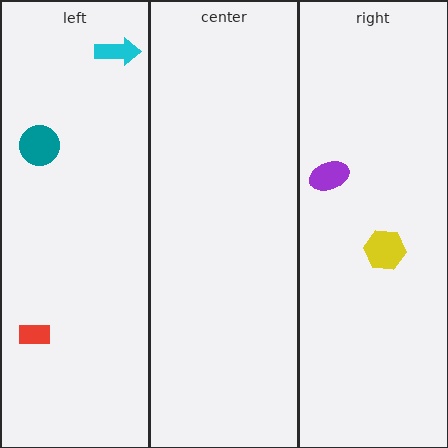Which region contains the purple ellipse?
The right region.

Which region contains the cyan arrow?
The left region.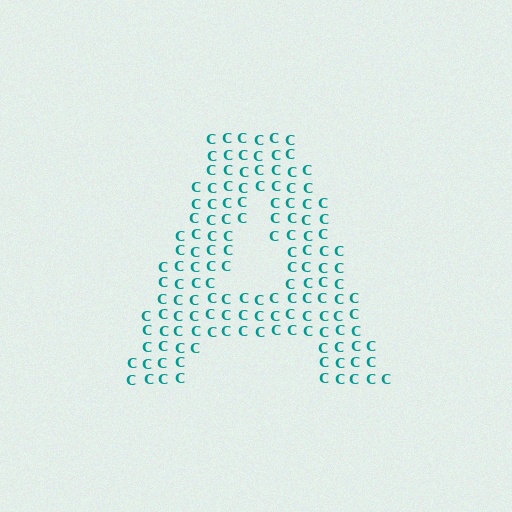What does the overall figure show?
The overall figure shows the letter A.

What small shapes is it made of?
It is made of small letter C's.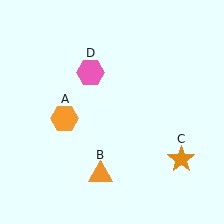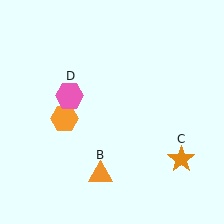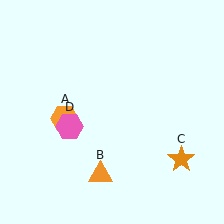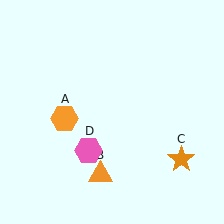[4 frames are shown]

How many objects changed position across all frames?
1 object changed position: pink hexagon (object D).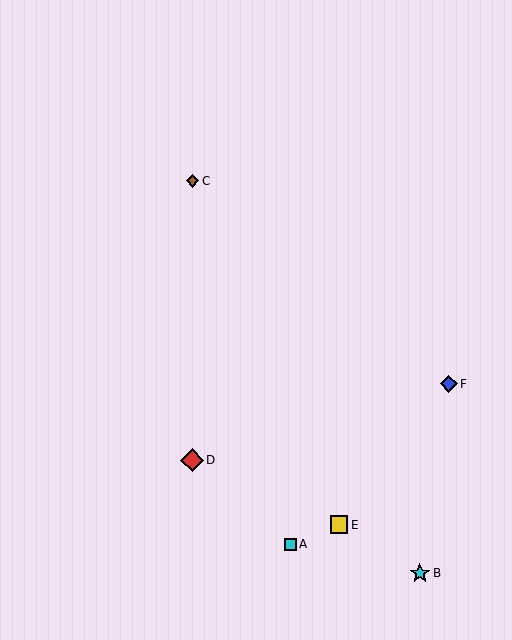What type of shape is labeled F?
Shape F is a blue diamond.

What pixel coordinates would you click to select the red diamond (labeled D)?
Click at (192, 460) to select the red diamond D.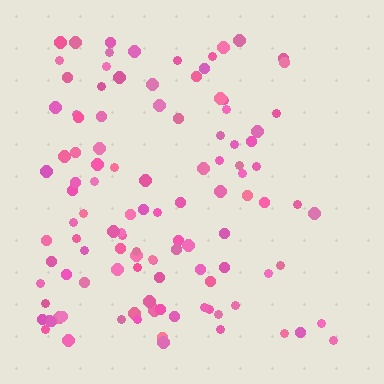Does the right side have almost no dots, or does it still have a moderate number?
Still a moderate number, just noticeably fewer than the left.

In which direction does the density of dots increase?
From right to left, with the left side densest.